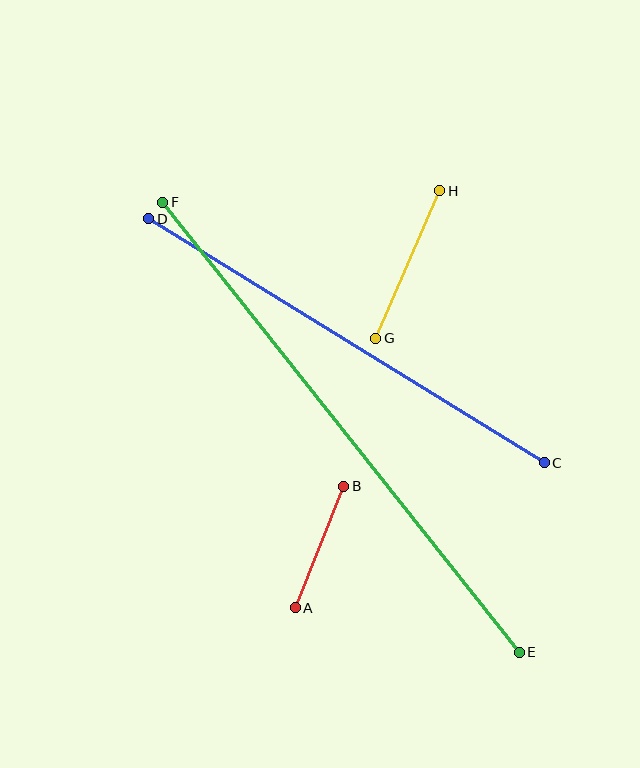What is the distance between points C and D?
The distance is approximately 465 pixels.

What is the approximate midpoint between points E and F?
The midpoint is at approximately (341, 427) pixels.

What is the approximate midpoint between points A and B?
The midpoint is at approximately (319, 547) pixels.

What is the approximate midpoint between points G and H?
The midpoint is at approximately (408, 264) pixels.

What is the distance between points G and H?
The distance is approximately 160 pixels.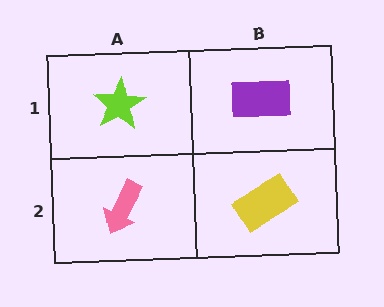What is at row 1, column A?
A lime star.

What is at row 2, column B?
A yellow rectangle.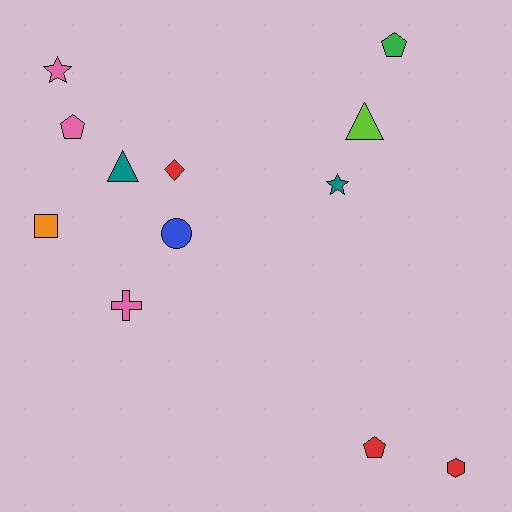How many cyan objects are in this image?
There are no cyan objects.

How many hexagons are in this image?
There is 1 hexagon.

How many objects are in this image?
There are 12 objects.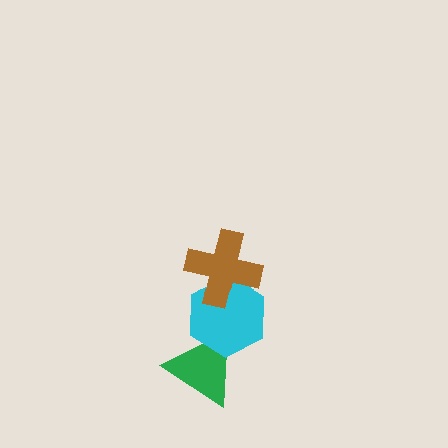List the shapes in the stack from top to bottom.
From top to bottom: the brown cross, the cyan hexagon, the green triangle.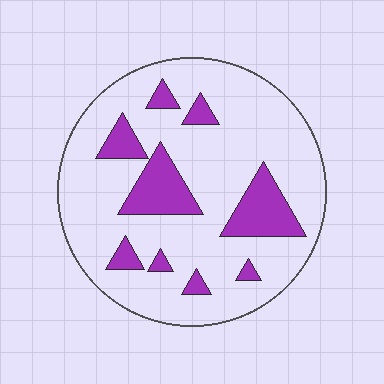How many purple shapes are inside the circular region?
9.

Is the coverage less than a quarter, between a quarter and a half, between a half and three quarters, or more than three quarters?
Less than a quarter.